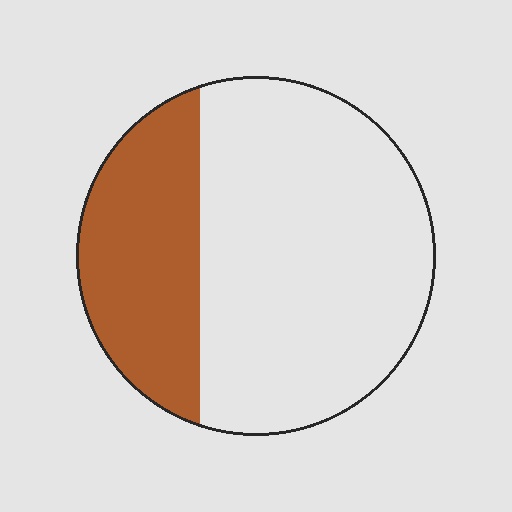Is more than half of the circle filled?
No.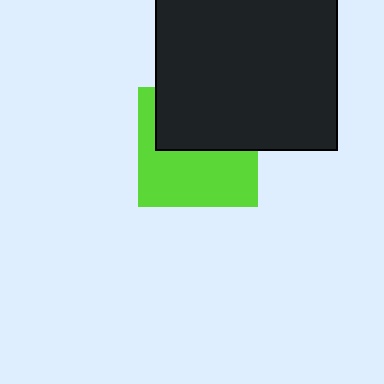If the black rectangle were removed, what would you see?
You would see the complete lime square.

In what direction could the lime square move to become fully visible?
The lime square could move down. That would shift it out from behind the black rectangle entirely.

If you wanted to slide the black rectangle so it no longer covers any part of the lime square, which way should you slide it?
Slide it up — that is the most direct way to separate the two shapes.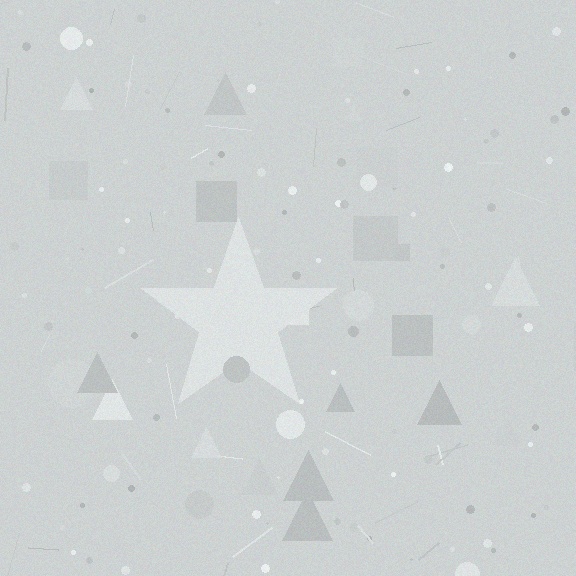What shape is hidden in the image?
A star is hidden in the image.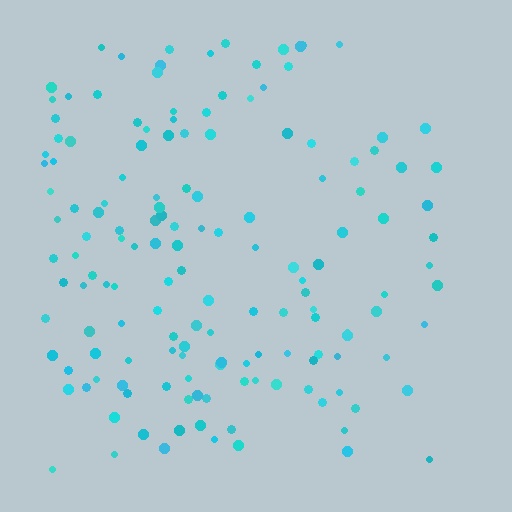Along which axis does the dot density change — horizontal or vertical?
Horizontal.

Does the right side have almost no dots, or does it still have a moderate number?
Still a moderate number, just noticeably fewer than the left.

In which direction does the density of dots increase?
From right to left, with the left side densest.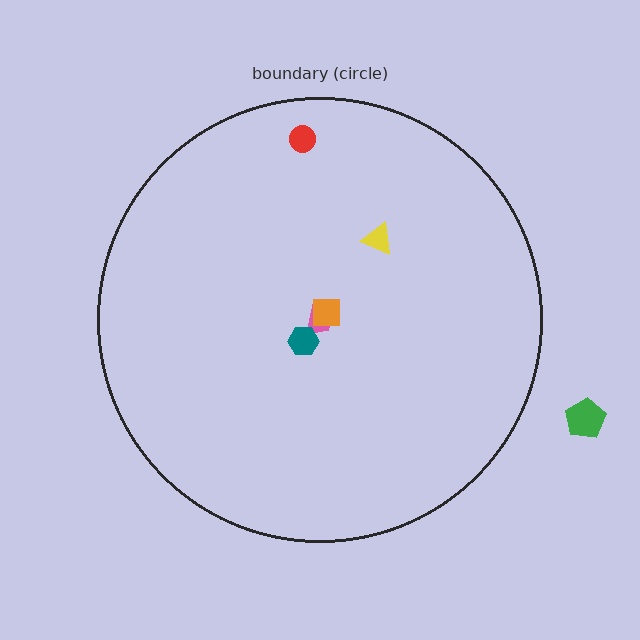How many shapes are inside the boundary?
5 inside, 1 outside.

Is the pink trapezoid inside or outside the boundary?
Inside.